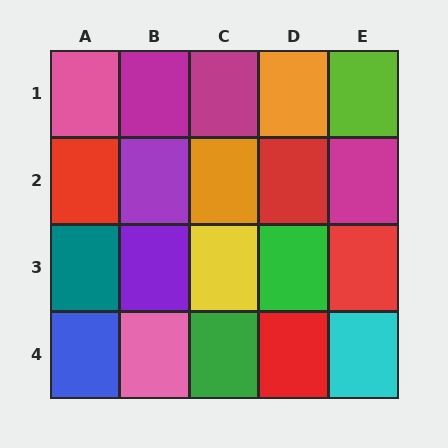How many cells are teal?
1 cell is teal.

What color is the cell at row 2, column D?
Red.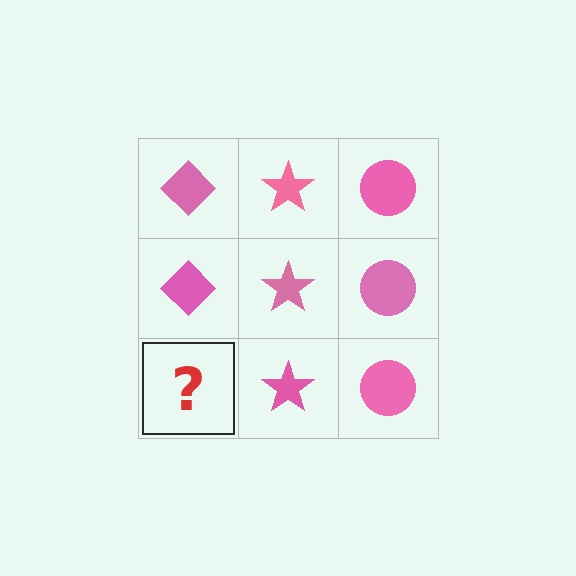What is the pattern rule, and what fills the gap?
The rule is that each column has a consistent shape. The gap should be filled with a pink diamond.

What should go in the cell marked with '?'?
The missing cell should contain a pink diamond.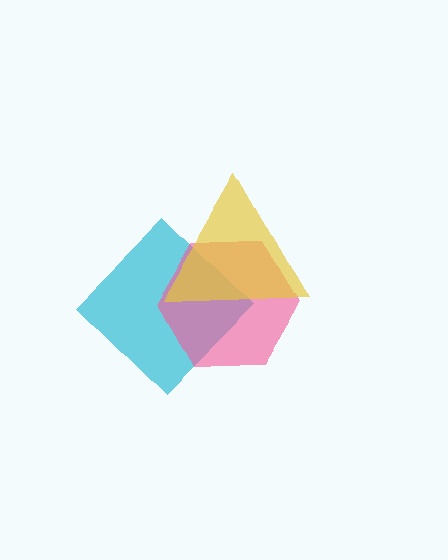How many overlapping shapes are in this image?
There are 3 overlapping shapes in the image.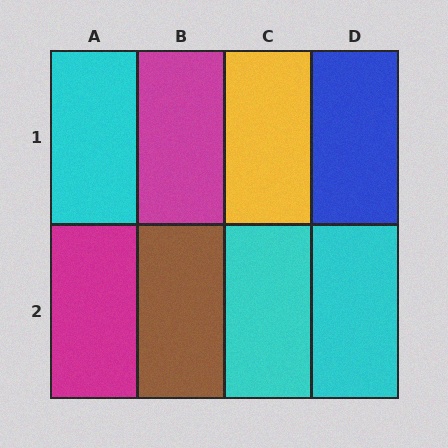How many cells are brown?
1 cell is brown.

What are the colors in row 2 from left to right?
Magenta, brown, cyan, cyan.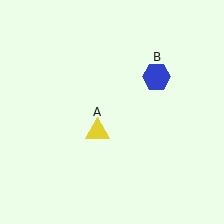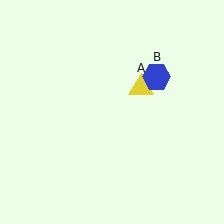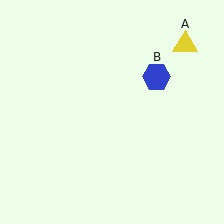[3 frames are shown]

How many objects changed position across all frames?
1 object changed position: yellow triangle (object A).